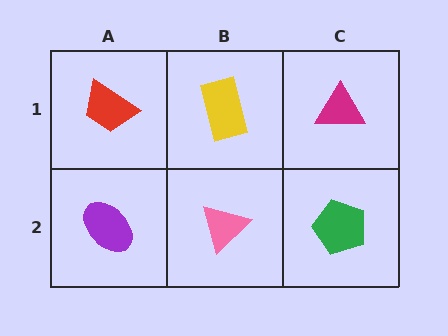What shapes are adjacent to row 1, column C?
A green pentagon (row 2, column C), a yellow rectangle (row 1, column B).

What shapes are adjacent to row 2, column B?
A yellow rectangle (row 1, column B), a purple ellipse (row 2, column A), a green pentagon (row 2, column C).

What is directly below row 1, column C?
A green pentagon.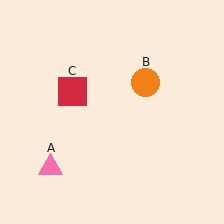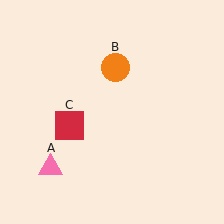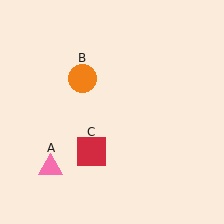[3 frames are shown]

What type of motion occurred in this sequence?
The orange circle (object B), red square (object C) rotated counterclockwise around the center of the scene.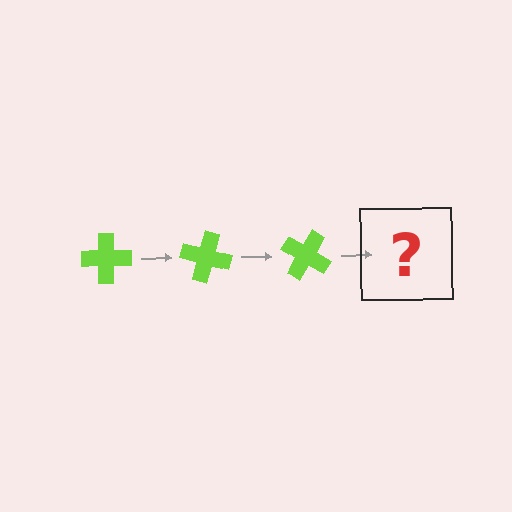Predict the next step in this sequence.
The next step is a lime cross rotated 45 degrees.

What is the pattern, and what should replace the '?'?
The pattern is that the cross rotates 15 degrees each step. The '?' should be a lime cross rotated 45 degrees.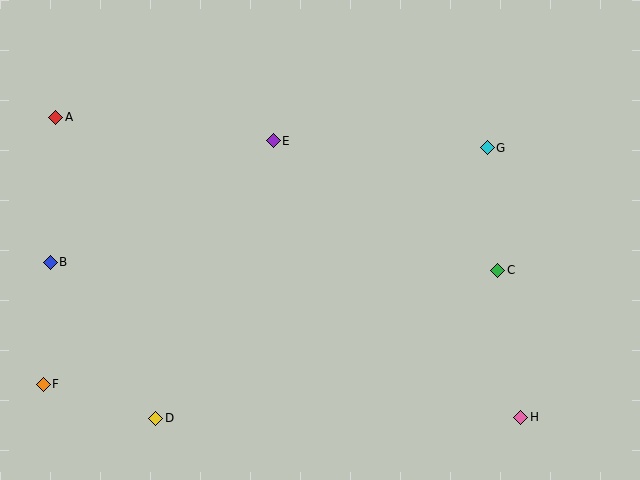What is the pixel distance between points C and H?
The distance between C and H is 149 pixels.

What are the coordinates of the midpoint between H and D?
The midpoint between H and D is at (338, 418).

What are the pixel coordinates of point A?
Point A is at (56, 117).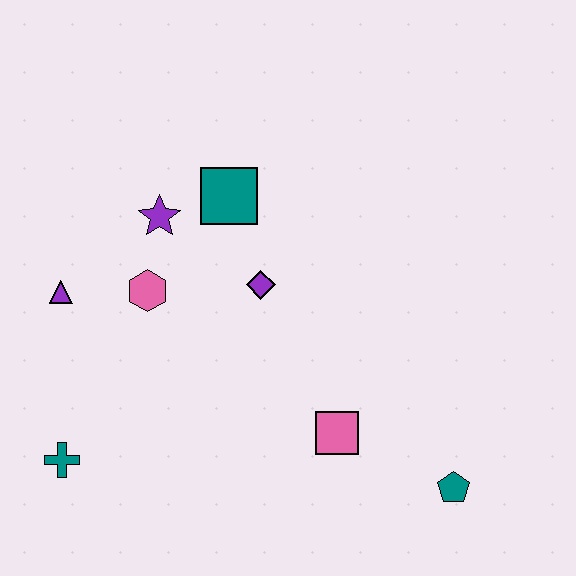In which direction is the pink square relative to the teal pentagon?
The pink square is to the left of the teal pentagon.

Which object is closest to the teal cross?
The purple triangle is closest to the teal cross.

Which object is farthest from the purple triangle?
The teal pentagon is farthest from the purple triangle.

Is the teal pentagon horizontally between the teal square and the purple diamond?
No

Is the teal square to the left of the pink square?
Yes